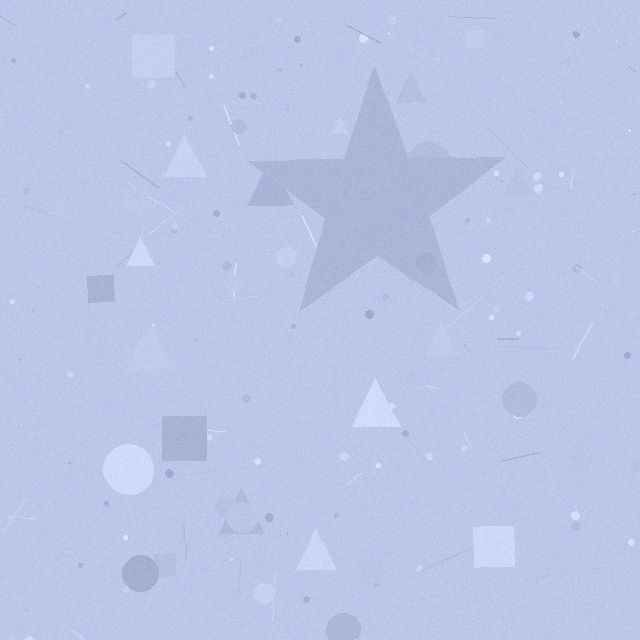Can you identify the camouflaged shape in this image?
The camouflaged shape is a star.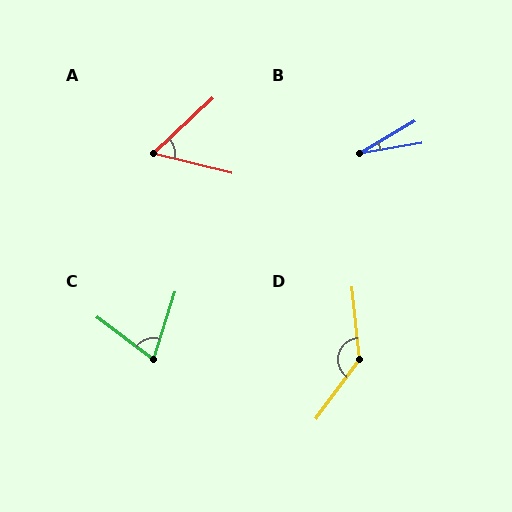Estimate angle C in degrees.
Approximately 71 degrees.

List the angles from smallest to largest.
B (21°), A (57°), C (71°), D (138°).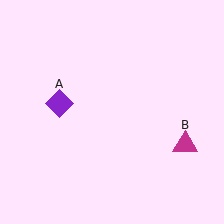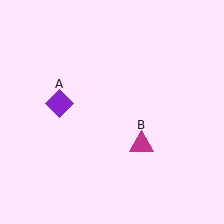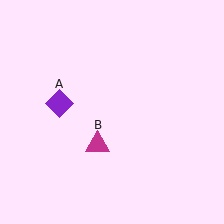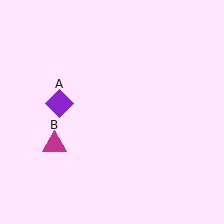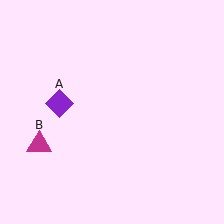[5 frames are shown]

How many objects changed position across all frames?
1 object changed position: magenta triangle (object B).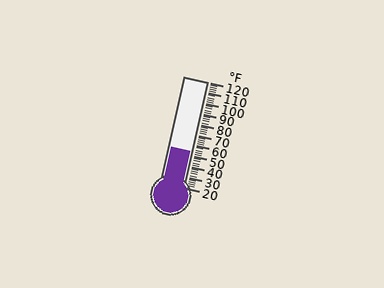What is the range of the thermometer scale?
The thermometer scale ranges from 20°F to 120°F.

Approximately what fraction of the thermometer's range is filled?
The thermometer is filled to approximately 35% of its range.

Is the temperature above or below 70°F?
The temperature is below 70°F.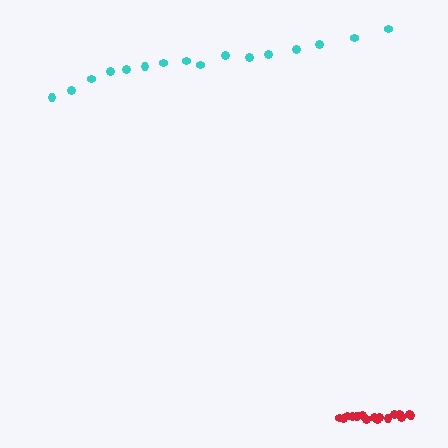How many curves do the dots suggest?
There are 2 distinct paths.